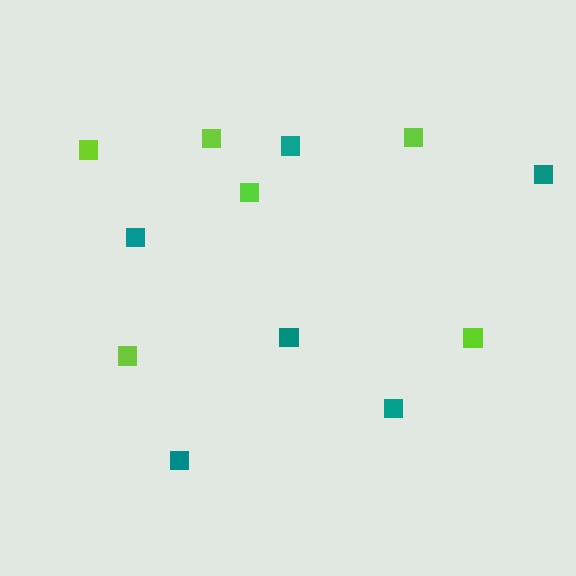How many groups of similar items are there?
There are 2 groups: one group of lime squares (6) and one group of teal squares (6).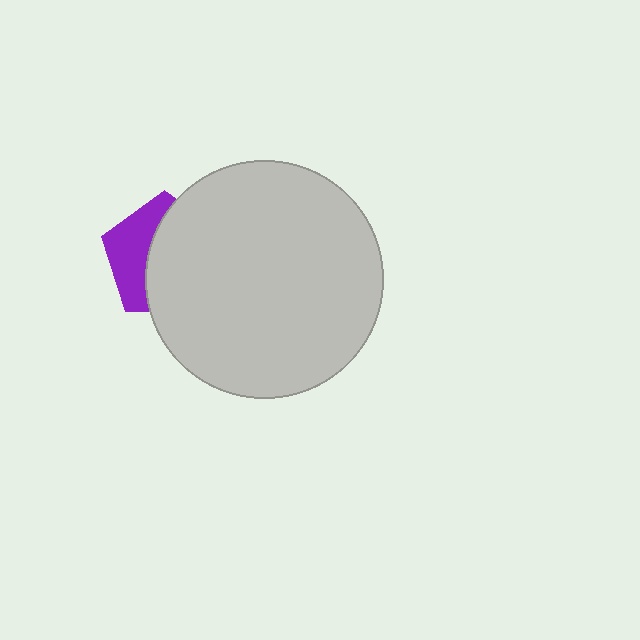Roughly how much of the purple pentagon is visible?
A small part of it is visible (roughly 38%).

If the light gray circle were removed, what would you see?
You would see the complete purple pentagon.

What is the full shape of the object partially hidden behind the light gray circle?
The partially hidden object is a purple pentagon.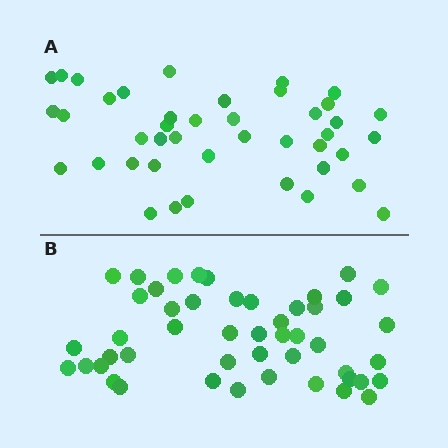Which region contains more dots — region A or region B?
Region B (the bottom region) has more dots.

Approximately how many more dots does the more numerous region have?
Region B has about 6 more dots than region A.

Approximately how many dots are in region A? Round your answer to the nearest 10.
About 40 dots. (The exact count is 42, which rounds to 40.)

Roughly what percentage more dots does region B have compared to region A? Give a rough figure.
About 15% more.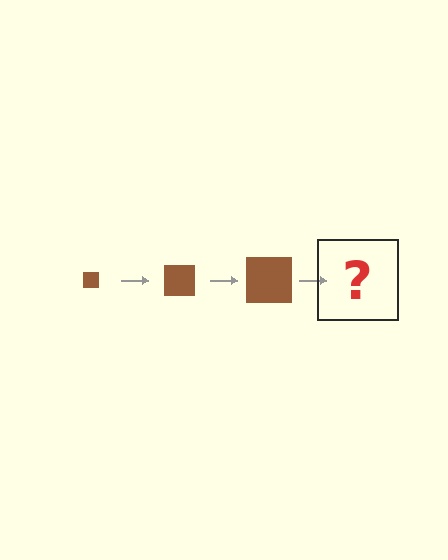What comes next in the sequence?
The next element should be a brown square, larger than the previous one.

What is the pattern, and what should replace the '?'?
The pattern is that the square gets progressively larger each step. The '?' should be a brown square, larger than the previous one.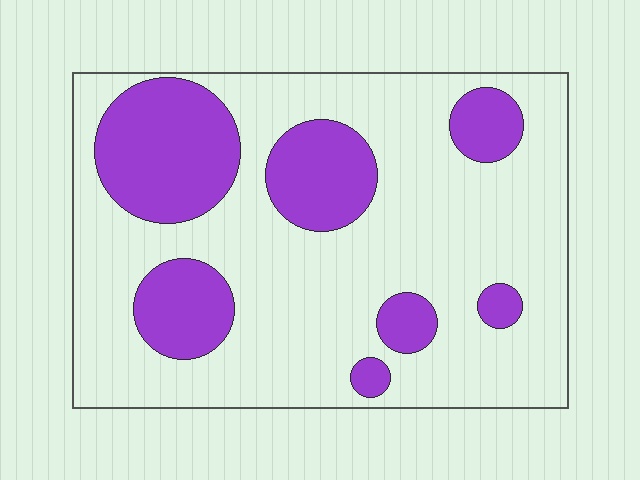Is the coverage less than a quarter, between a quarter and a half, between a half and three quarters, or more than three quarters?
Between a quarter and a half.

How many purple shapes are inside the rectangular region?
7.